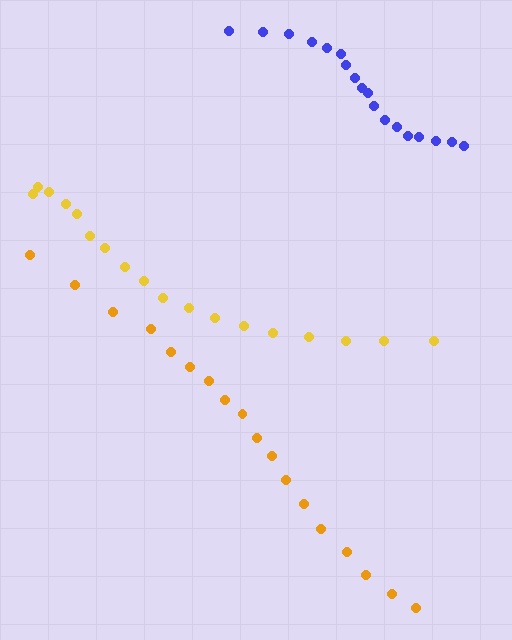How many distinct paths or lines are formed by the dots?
There are 3 distinct paths.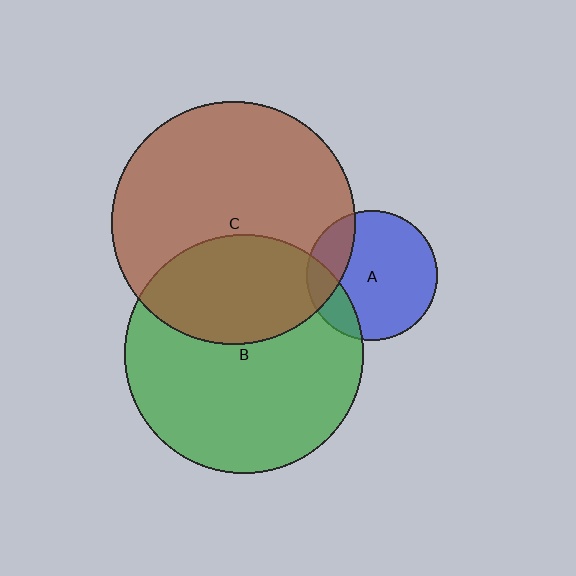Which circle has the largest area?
Circle C (brown).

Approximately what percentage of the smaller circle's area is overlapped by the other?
Approximately 35%.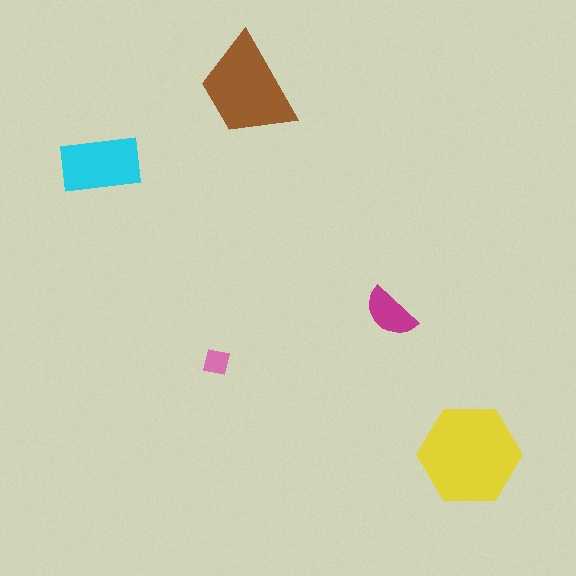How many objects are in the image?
There are 5 objects in the image.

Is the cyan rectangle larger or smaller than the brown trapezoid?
Smaller.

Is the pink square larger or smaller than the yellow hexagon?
Smaller.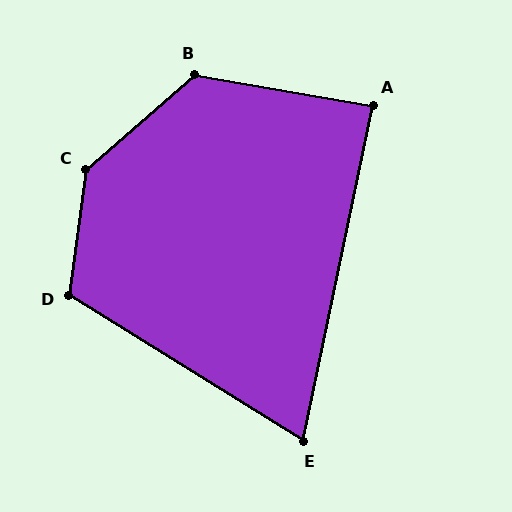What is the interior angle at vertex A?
Approximately 88 degrees (approximately right).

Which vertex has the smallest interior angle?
E, at approximately 70 degrees.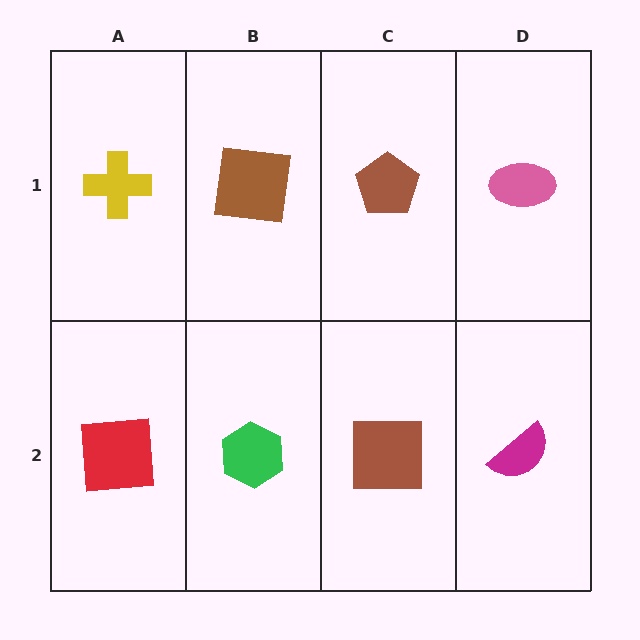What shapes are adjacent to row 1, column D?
A magenta semicircle (row 2, column D), a brown pentagon (row 1, column C).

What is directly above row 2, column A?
A yellow cross.